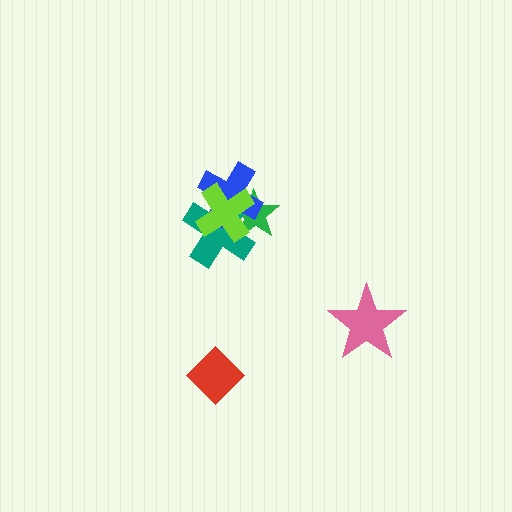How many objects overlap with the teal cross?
3 objects overlap with the teal cross.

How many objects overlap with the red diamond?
0 objects overlap with the red diamond.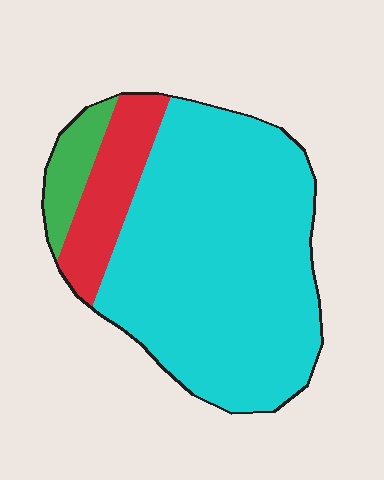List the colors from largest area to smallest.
From largest to smallest: cyan, red, green.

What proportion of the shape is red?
Red covers 15% of the shape.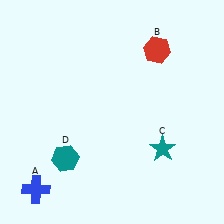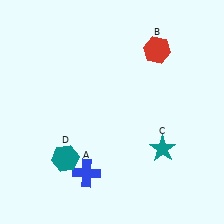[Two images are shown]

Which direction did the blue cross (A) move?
The blue cross (A) moved right.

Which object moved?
The blue cross (A) moved right.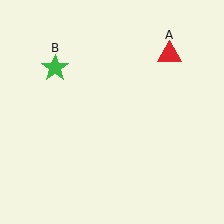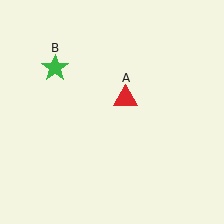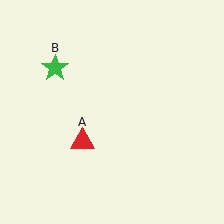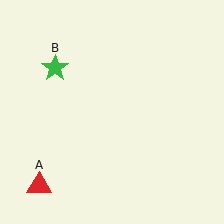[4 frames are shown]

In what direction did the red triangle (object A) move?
The red triangle (object A) moved down and to the left.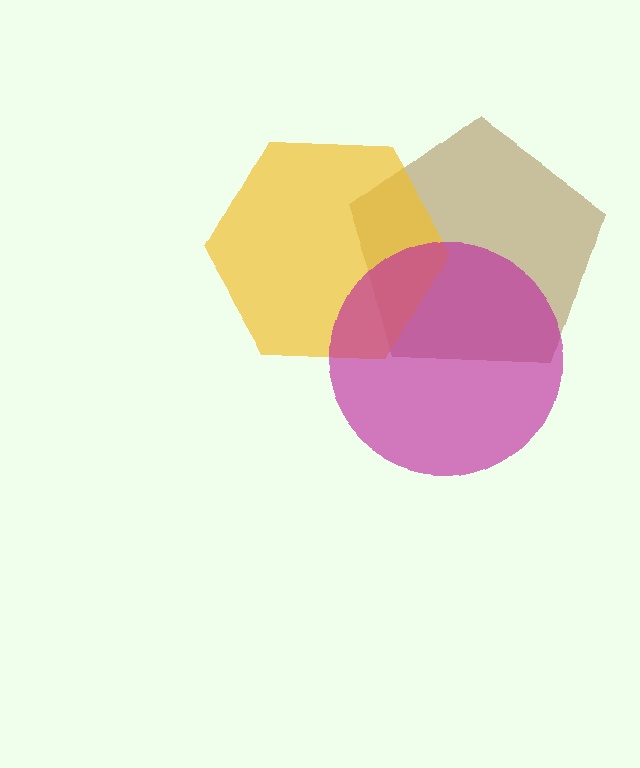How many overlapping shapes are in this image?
There are 3 overlapping shapes in the image.